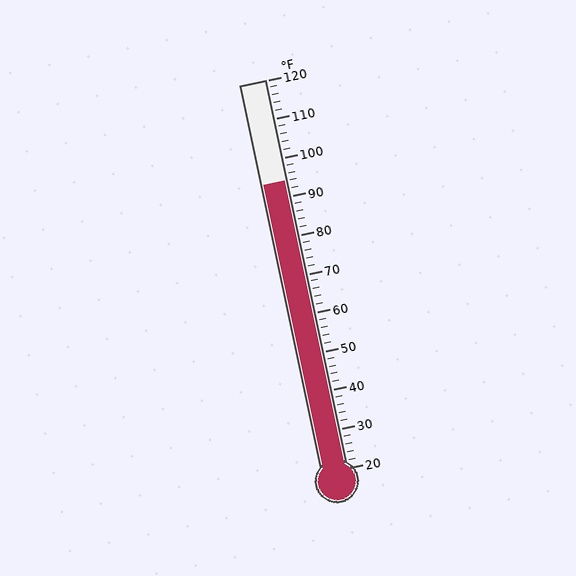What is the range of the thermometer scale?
The thermometer scale ranges from 20°F to 120°F.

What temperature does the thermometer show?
The thermometer shows approximately 94°F.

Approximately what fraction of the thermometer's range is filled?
The thermometer is filled to approximately 75% of its range.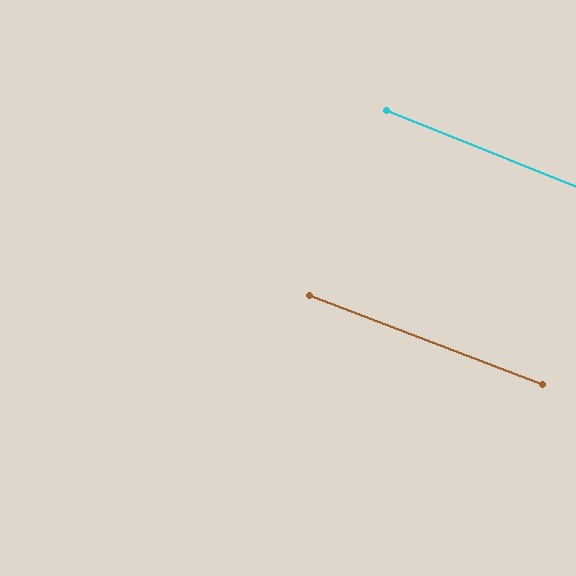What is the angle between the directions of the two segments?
Approximately 1 degree.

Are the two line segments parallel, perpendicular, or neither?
Parallel — their directions differ by only 0.9°.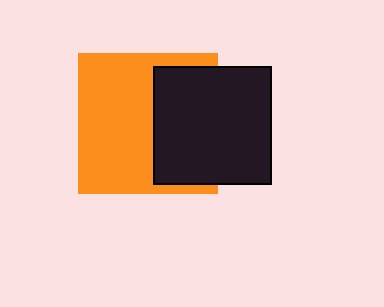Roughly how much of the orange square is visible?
About half of it is visible (roughly 61%).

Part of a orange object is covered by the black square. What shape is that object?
It is a square.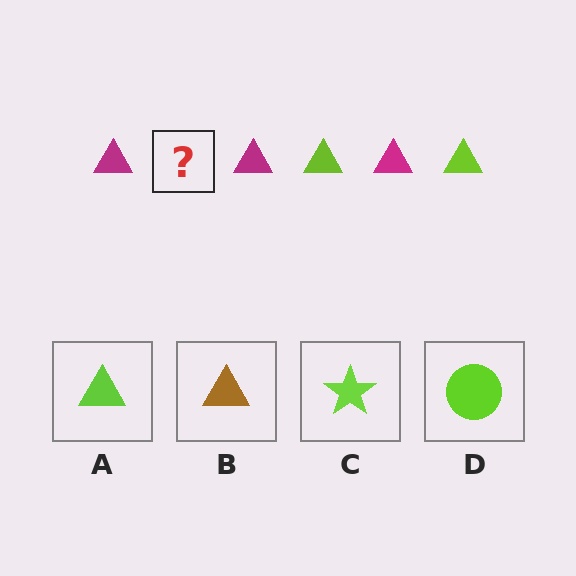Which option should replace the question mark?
Option A.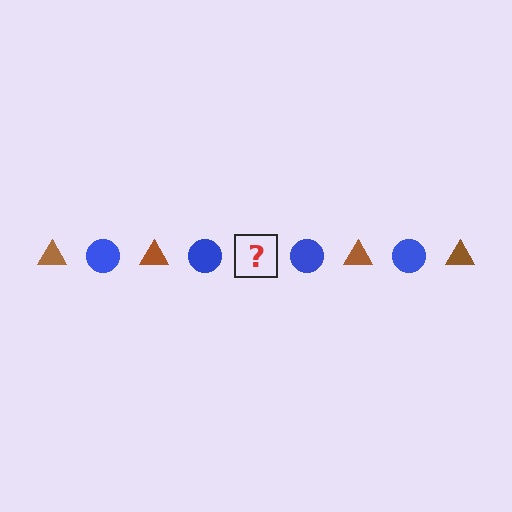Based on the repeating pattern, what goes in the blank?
The blank should be a brown triangle.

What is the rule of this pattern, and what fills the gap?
The rule is that the pattern alternates between brown triangle and blue circle. The gap should be filled with a brown triangle.